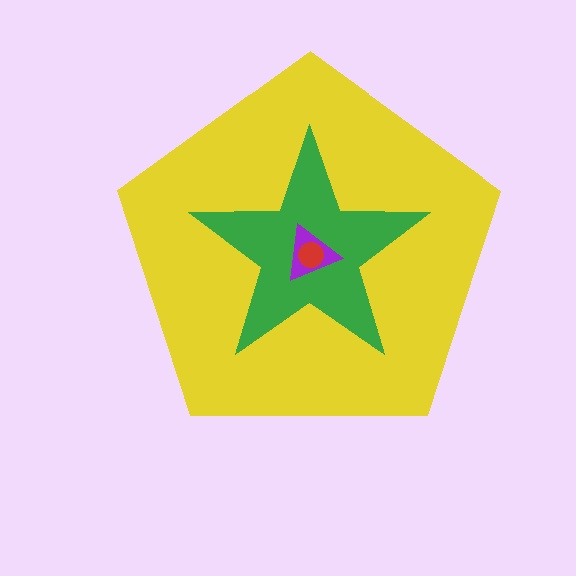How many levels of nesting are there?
4.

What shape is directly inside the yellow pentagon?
The green star.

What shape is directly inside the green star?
The purple triangle.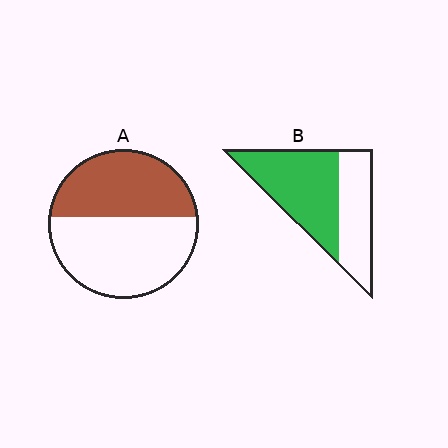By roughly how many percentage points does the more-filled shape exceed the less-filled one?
By roughly 15 percentage points (B over A).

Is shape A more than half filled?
No.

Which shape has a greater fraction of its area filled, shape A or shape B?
Shape B.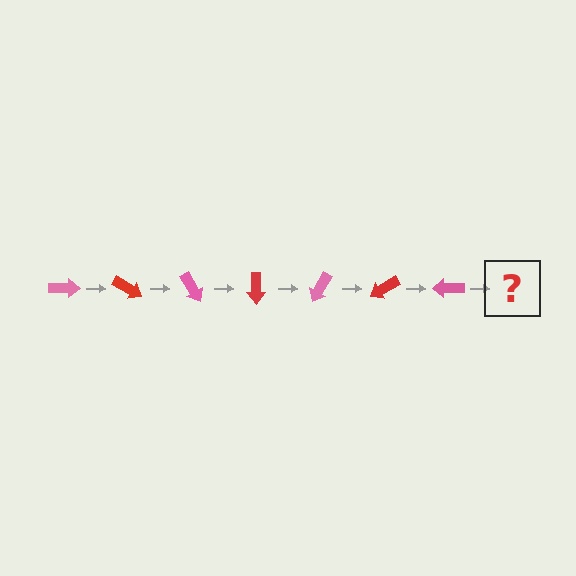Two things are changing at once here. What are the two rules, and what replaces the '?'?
The two rules are that it rotates 30 degrees each step and the color cycles through pink and red. The '?' should be a red arrow, rotated 210 degrees from the start.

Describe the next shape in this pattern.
It should be a red arrow, rotated 210 degrees from the start.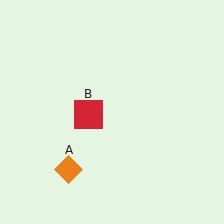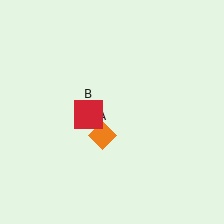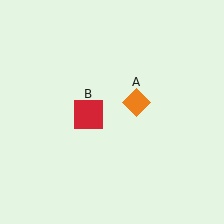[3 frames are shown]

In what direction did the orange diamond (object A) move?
The orange diamond (object A) moved up and to the right.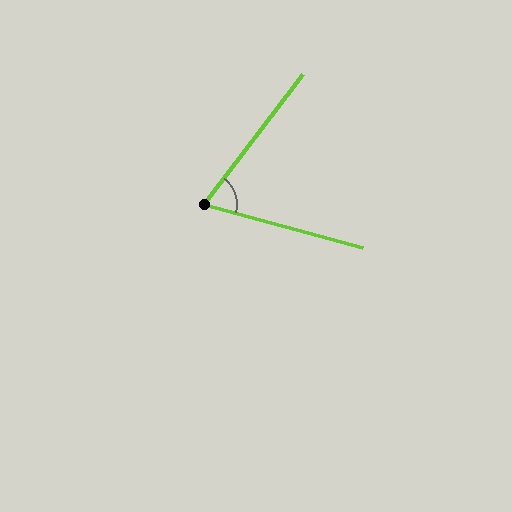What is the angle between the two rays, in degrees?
Approximately 68 degrees.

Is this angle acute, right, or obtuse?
It is acute.